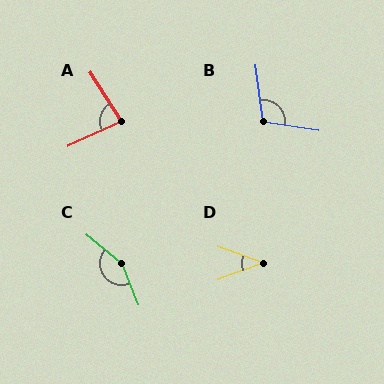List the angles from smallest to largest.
D (40°), A (83°), B (107°), C (150°).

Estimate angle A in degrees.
Approximately 83 degrees.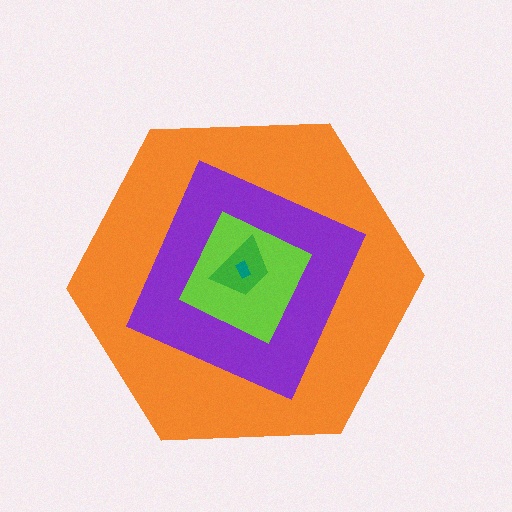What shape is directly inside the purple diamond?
The lime square.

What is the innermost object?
The teal rectangle.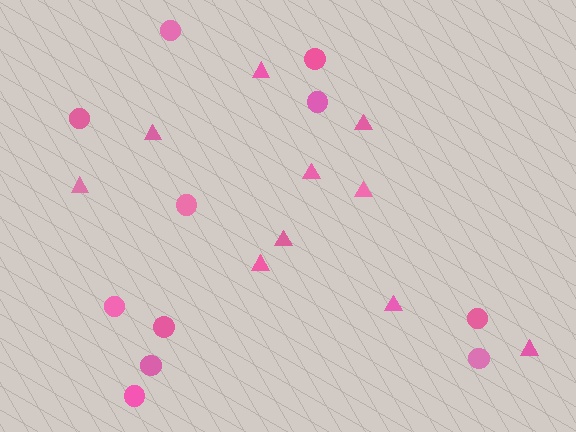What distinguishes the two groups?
There are 2 groups: one group of circles (11) and one group of triangles (10).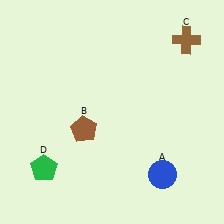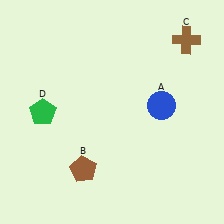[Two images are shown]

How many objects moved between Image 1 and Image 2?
3 objects moved between the two images.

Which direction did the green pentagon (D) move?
The green pentagon (D) moved up.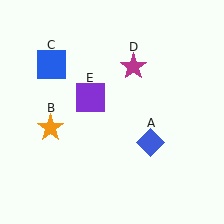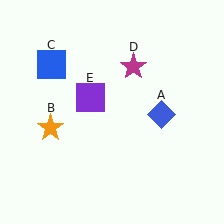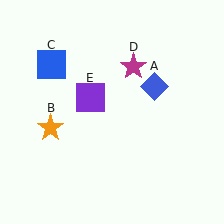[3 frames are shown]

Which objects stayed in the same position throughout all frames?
Orange star (object B) and blue square (object C) and magenta star (object D) and purple square (object E) remained stationary.